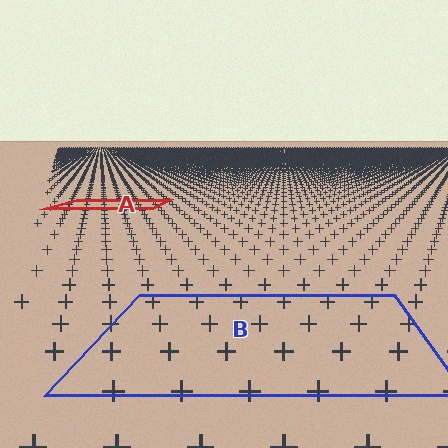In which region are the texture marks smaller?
The texture marks are smaller in region A, because it is farther away.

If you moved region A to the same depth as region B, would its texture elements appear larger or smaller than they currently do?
They would appear larger. At a closer depth, the same texture elements are projected at a bigger on-screen size.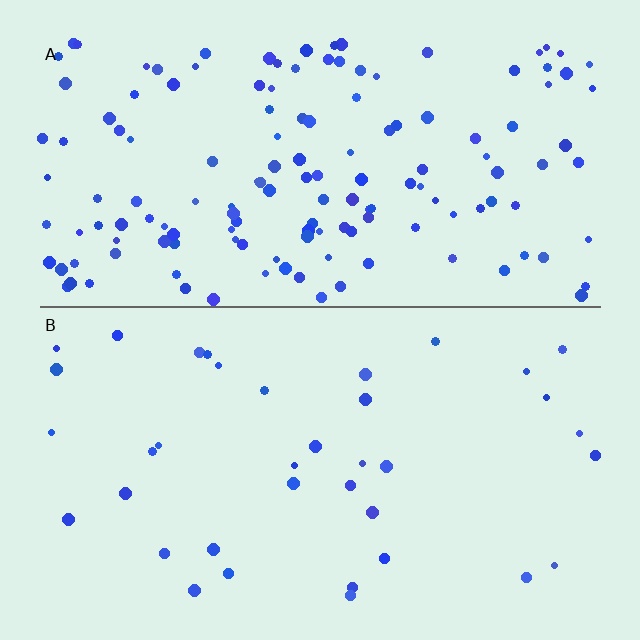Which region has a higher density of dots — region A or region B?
A (the top).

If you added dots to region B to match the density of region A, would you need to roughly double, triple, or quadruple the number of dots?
Approximately quadruple.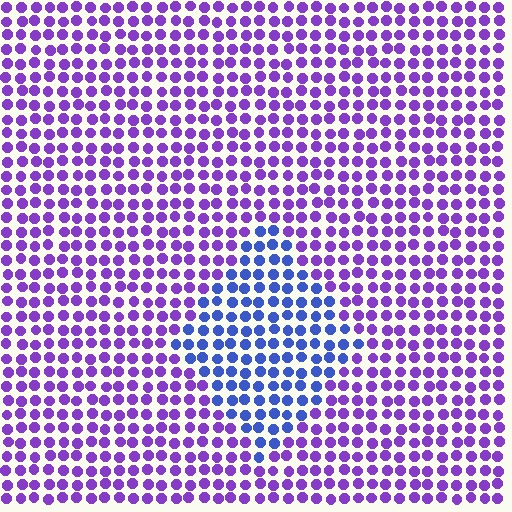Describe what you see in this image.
The image is filled with small purple elements in a uniform arrangement. A diamond-shaped region is visible where the elements are tinted to a slightly different hue, forming a subtle color boundary.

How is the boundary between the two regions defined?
The boundary is defined purely by a slight shift in hue (about 44 degrees). Spacing, size, and orientation are identical on both sides.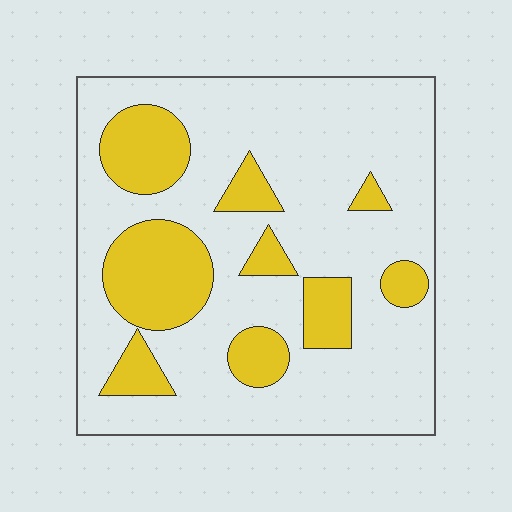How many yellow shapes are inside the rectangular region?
9.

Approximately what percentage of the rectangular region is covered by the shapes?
Approximately 25%.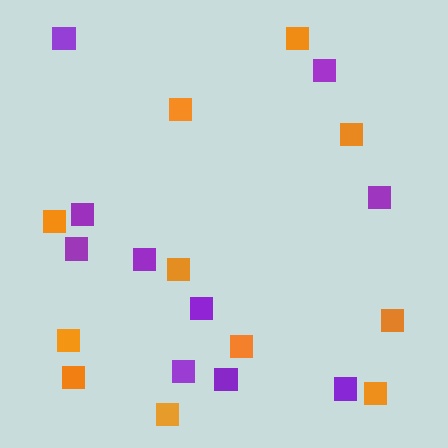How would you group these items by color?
There are 2 groups: one group of purple squares (10) and one group of orange squares (11).